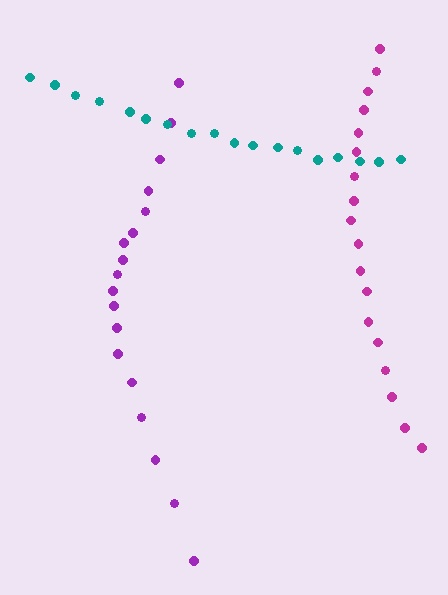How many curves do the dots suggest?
There are 3 distinct paths.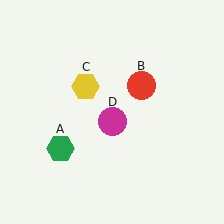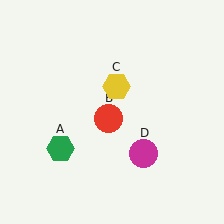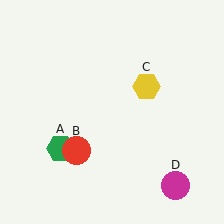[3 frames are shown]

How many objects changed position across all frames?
3 objects changed position: red circle (object B), yellow hexagon (object C), magenta circle (object D).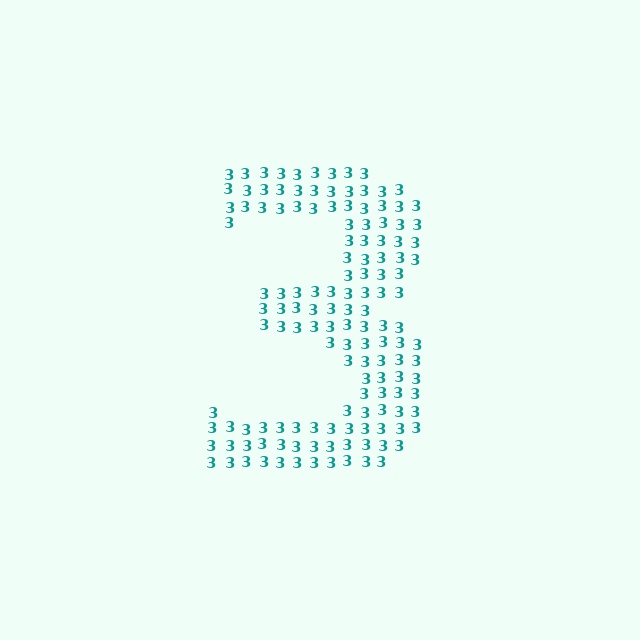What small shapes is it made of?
It is made of small digit 3's.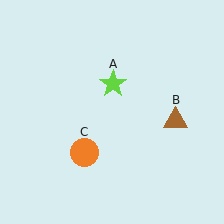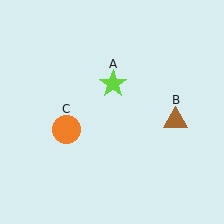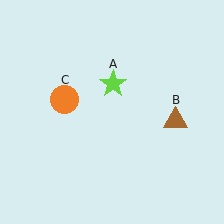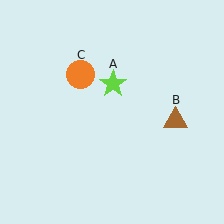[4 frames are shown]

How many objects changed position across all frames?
1 object changed position: orange circle (object C).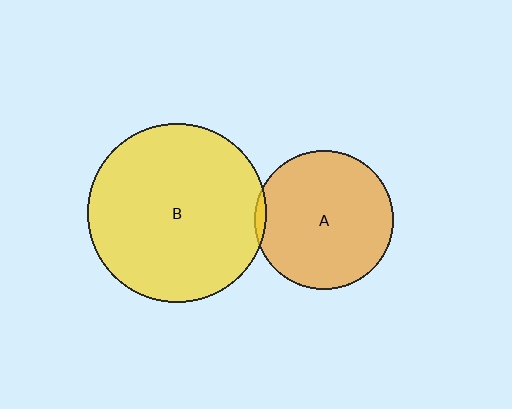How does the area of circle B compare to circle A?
Approximately 1.7 times.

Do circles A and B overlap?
Yes.